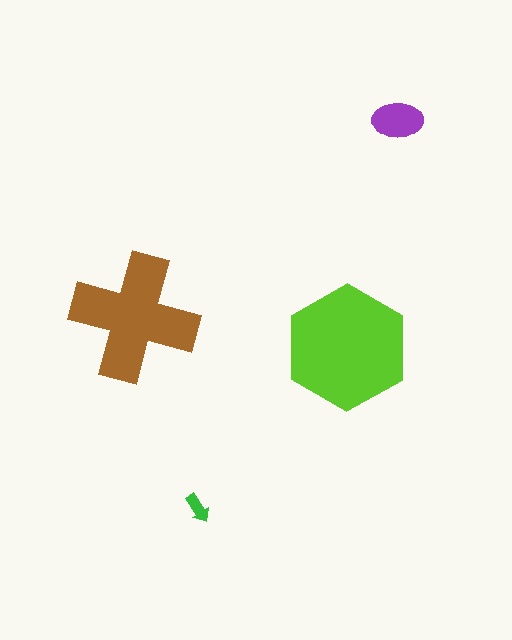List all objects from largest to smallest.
The lime hexagon, the brown cross, the purple ellipse, the green arrow.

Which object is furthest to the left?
The brown cross is leftmost.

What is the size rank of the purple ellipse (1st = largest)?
3rd.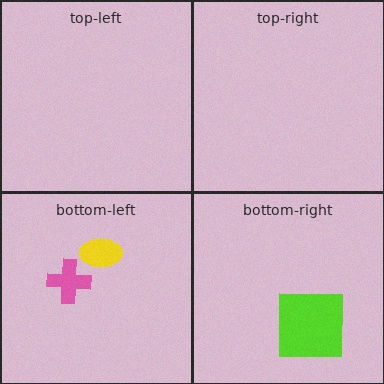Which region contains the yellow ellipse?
The bottom-left region.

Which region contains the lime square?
The bottom-right region.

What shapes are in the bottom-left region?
The pink cross, the yellow ellipse.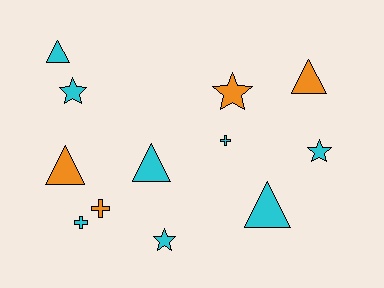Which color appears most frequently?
Cyan, with 8 objects.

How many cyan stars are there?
There are 3 cyan stars.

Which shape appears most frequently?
Triangle, with 5 objects.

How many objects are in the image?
There are 12 objects.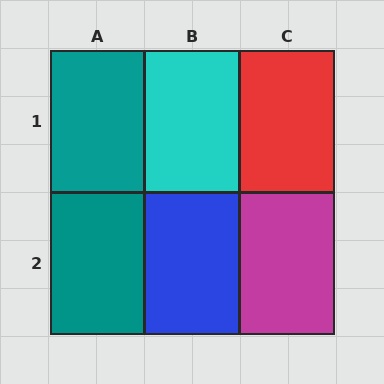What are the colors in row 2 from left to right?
Teal, blue, magenta.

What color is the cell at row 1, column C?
Red.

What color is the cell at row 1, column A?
Teal.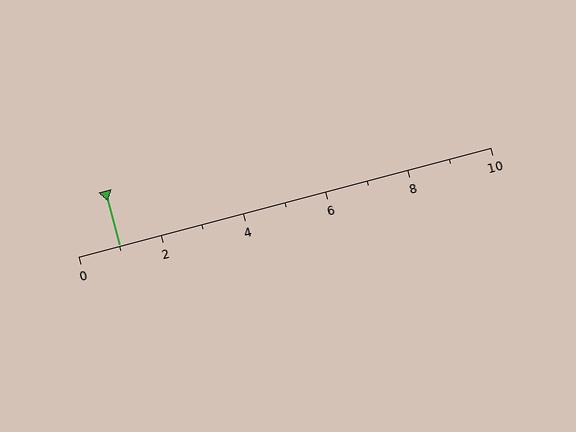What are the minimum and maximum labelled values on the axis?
The axis runs from 0 to 10.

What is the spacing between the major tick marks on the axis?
The major ticks are spaced 2 apart.